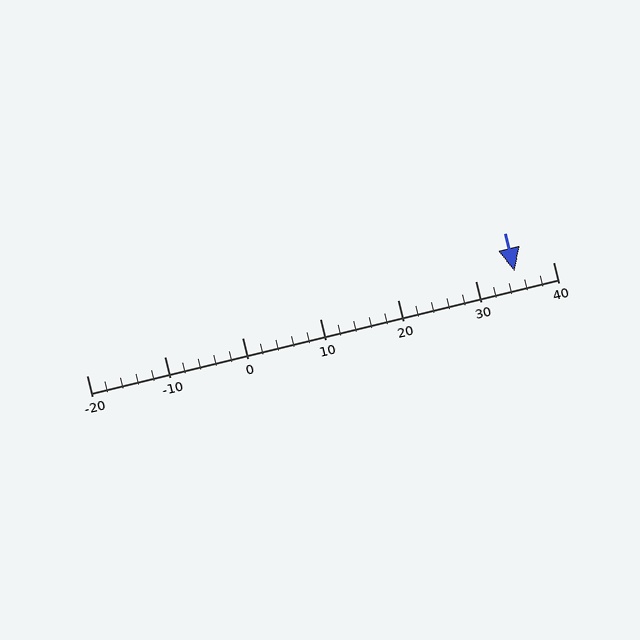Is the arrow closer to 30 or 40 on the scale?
The arrow is closer to 40.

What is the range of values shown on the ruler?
The ruler shows values from -20 to 40.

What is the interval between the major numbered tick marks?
The major tick marks are spaced 10 units apart.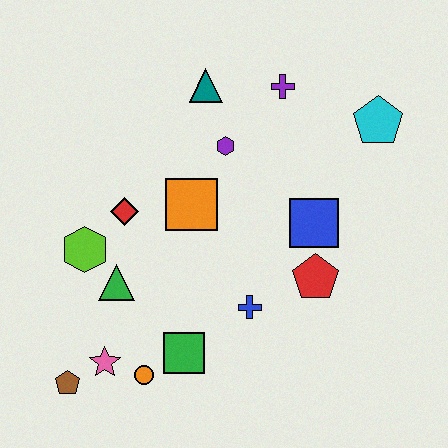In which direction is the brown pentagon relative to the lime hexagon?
The brown pentagon is below the lime hexagon.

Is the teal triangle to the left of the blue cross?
Yes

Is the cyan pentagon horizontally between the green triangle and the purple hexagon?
No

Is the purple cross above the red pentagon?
Yes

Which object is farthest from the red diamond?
The cyan pentagon is farthest from the red diamond.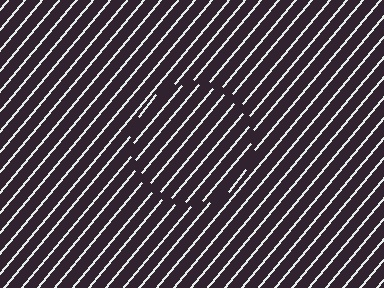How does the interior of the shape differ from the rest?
The interior of the shape contains the same grating, shifted by half a period — the contour is defined by the phase discontinuity where line-ends from the inner and outer gratings abut.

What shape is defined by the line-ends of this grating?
An illusory circle. The interior of the shape contains the same grating, shifted by half a period — the contour is defined by the phase discontinuity where line-ends from the inner and outer gratings abut.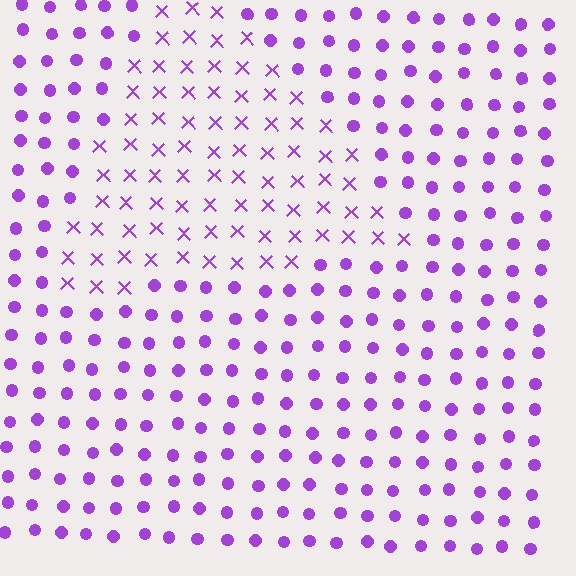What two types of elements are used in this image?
The image uses X marks inside the triangle region and circles outside it.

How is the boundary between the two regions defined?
The boundary is defined by a change in element shape: X marks inside vs. circles outside. All elements share the same color and spacing.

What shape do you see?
I see a triangle.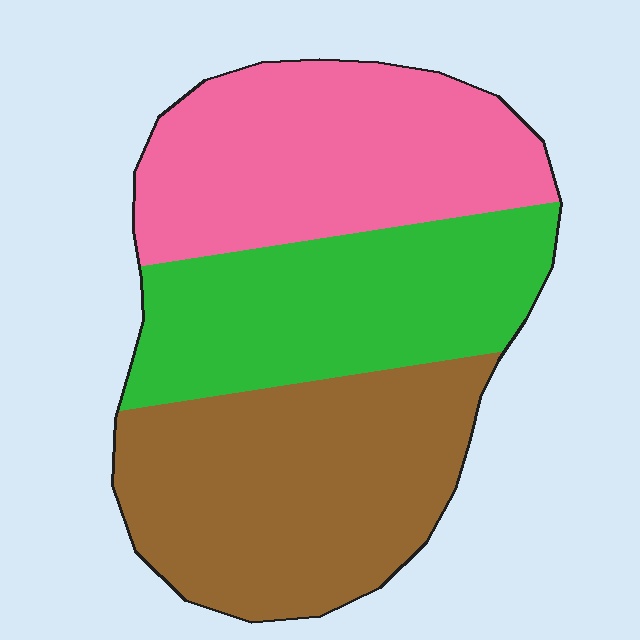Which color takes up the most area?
Brown, at roughly 35%.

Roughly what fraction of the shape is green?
Green takes up about one third (1/3) of the shape.